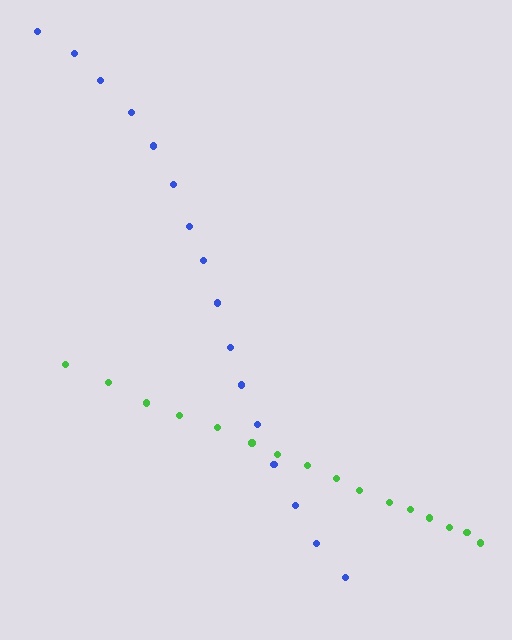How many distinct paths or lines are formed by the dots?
There are 2 distinct paths.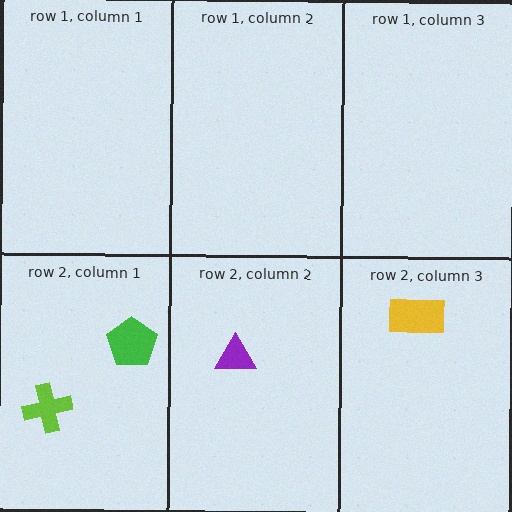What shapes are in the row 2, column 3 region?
The yellow rectangle.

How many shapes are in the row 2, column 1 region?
2.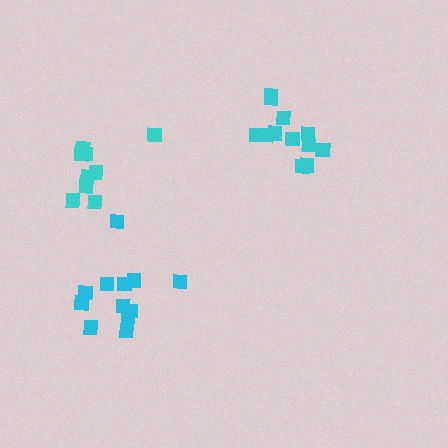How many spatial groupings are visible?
There are 3 spatial groupings.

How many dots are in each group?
Group 1: 10 dots, Group 2: 12 dots, Group 3: 12 dots (34 total).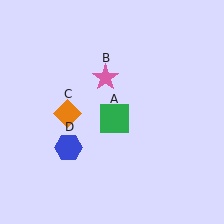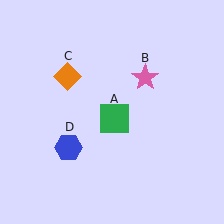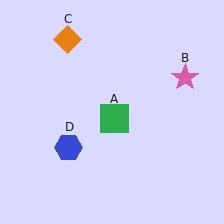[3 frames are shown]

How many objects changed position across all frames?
2 objects changed position: pink star (object B), orange diamond (object C).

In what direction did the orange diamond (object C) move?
The orange diamond (object C) moved up.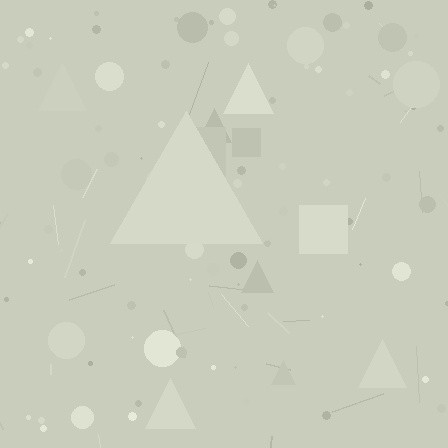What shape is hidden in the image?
A triangle is hidden in the image.